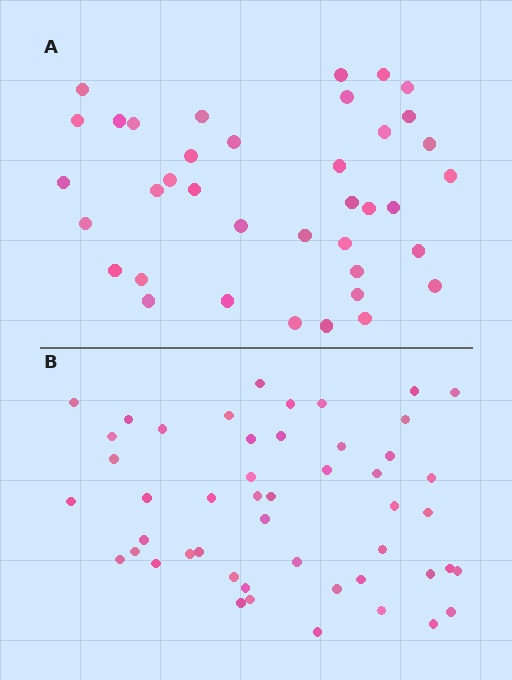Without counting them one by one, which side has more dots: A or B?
Region B (the bottom region) has more dots.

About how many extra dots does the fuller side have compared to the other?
Region B has roughly 12 or so more dots than region A.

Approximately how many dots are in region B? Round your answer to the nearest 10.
About 50 dots. (The exact count is 49, which rounds to 50.)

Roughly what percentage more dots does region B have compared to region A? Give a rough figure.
About 30% more.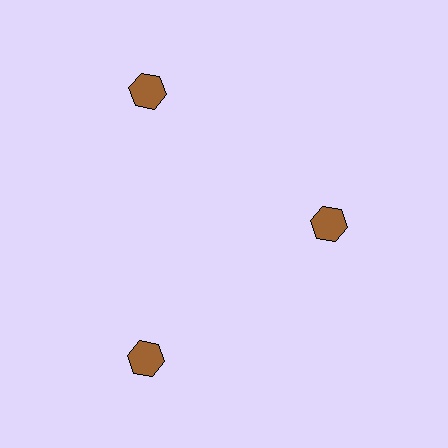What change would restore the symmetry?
The symmetry would be restored by moving it outward, back onto the ring so that all 3 hexagons sit at equal angles and equal distance from the center.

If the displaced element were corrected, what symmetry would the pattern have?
It would have 3-fold rotational symmetry — the pattern would map onto itself every 120 degrees.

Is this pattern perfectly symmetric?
No. The 3 brown hexagons are arranged in a ring, but one element near the 3 o'clock position is pulled inward toward the center, breaking the 3-fold rotational symmetry.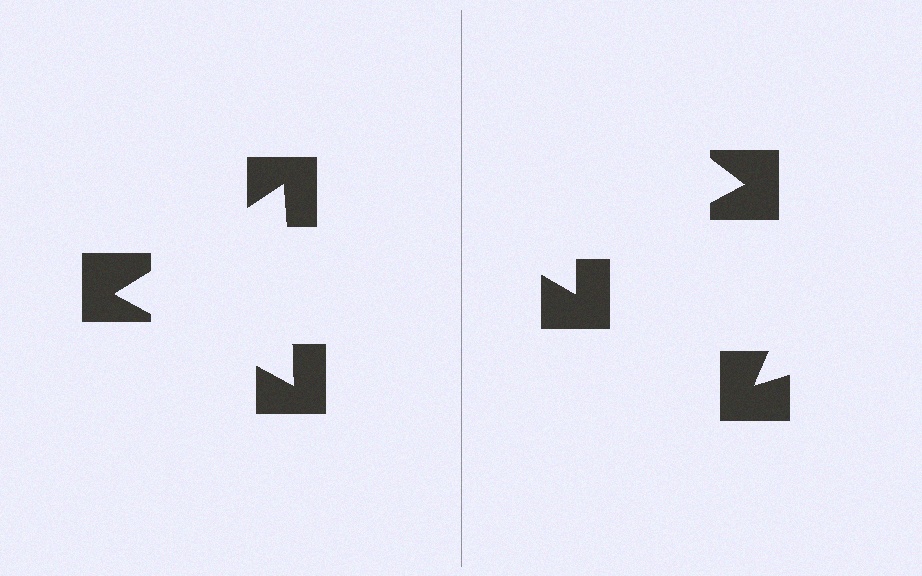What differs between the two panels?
The notched squares are positioned identically on both sides; only the wedge orientations differ. On the left they align to a triangle; on the right they are misaligned.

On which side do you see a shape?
An illusory triangle appears on the left side. On the right side the wedge cuts are rotated, so no coherent shape forms.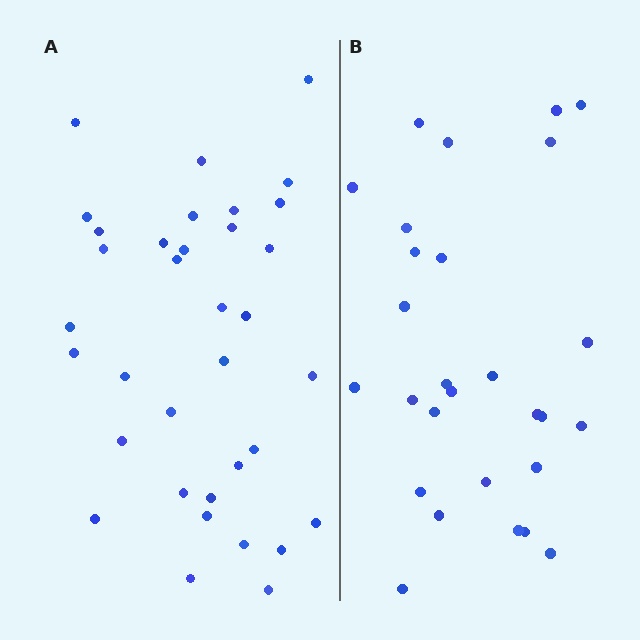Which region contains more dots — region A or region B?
Region A (the left region) has more dots.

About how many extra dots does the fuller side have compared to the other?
Region A has roughly 8 or so more dots than region B.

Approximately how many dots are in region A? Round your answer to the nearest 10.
About 40 dots. (The exact count is 35, which rounds to 40.)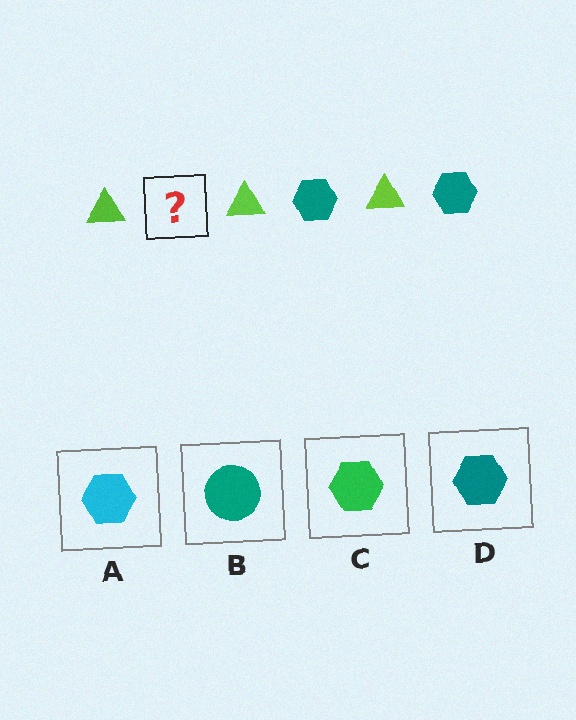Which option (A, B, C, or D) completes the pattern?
D.